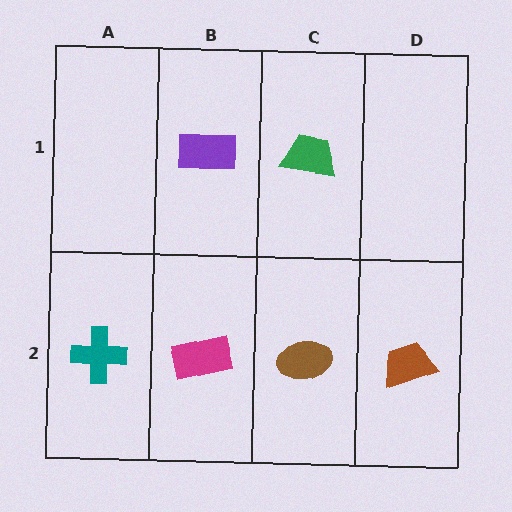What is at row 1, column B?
A purple rectangle.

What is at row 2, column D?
A brown trapezoid.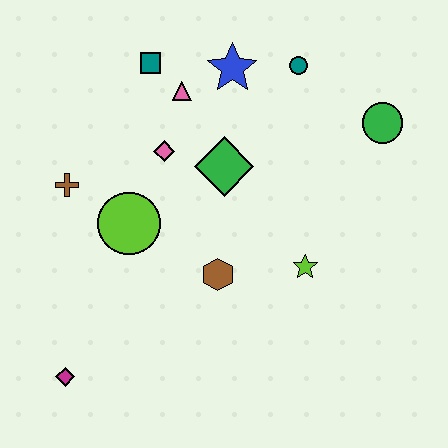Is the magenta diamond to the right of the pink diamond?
No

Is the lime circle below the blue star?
Yes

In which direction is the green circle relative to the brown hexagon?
The green circle is to the right of the brown hexagon.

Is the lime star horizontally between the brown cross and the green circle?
Yes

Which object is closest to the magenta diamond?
The lime circle is closest to the magenta diamond.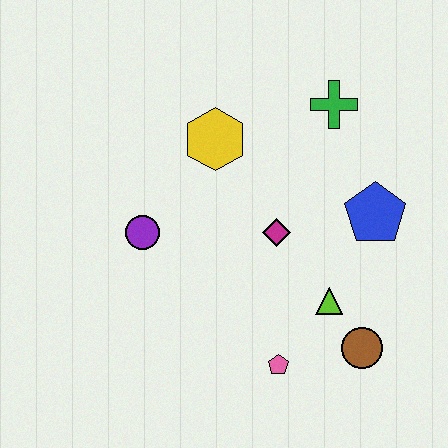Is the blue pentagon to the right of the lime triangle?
Yes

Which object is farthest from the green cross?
The pink pentagon is farthest from the green cross.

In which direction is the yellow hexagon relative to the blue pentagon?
The yellow hexagon is to the left of the blue pentagon.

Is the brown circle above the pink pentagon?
Yes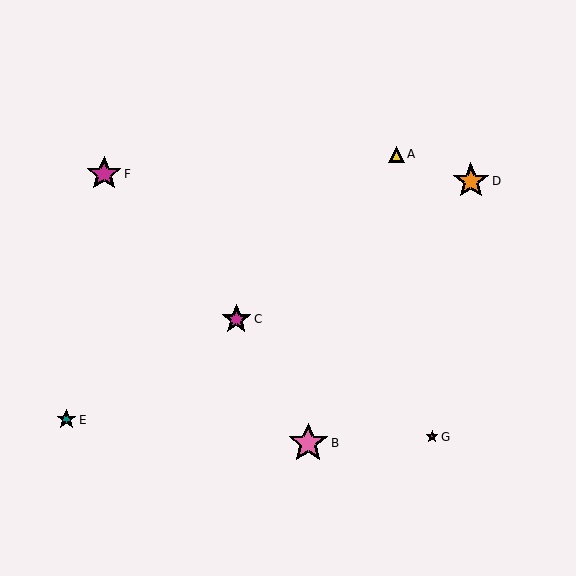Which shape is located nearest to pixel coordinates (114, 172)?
The magenta star (labeled F) at (104, 174) is nearest to that location.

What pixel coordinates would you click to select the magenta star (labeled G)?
Click at (432, 437) to select the magenta star G.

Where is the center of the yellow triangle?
The center of the yellow triangle is at (397, 155).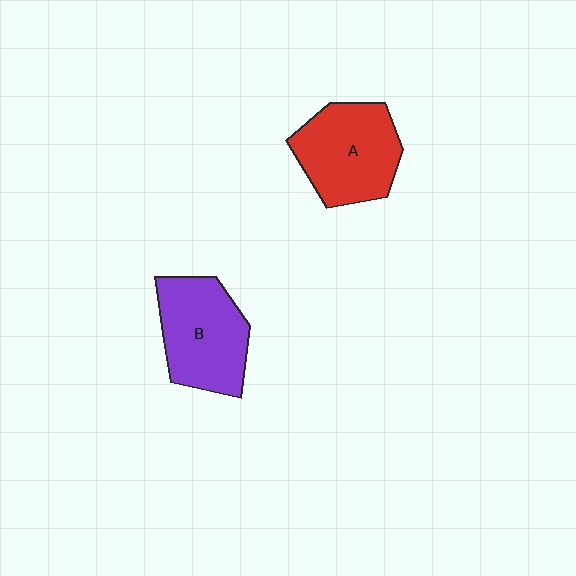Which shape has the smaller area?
Shape B (purple).